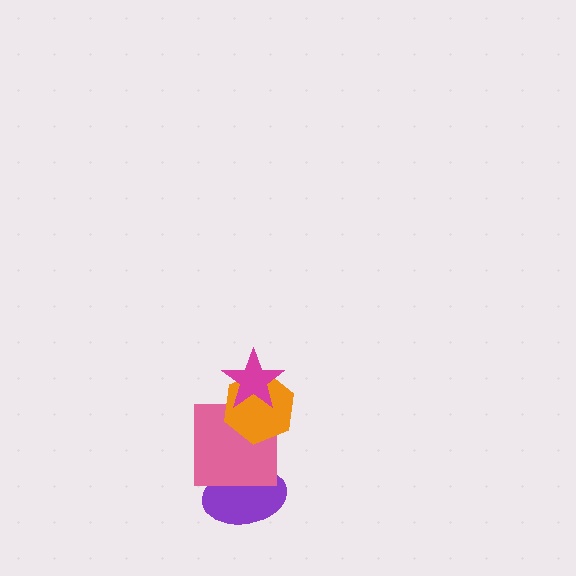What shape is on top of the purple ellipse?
The pink square is on top of the purple ellipse.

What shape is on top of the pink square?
The orange hexagon is on top of the pink square.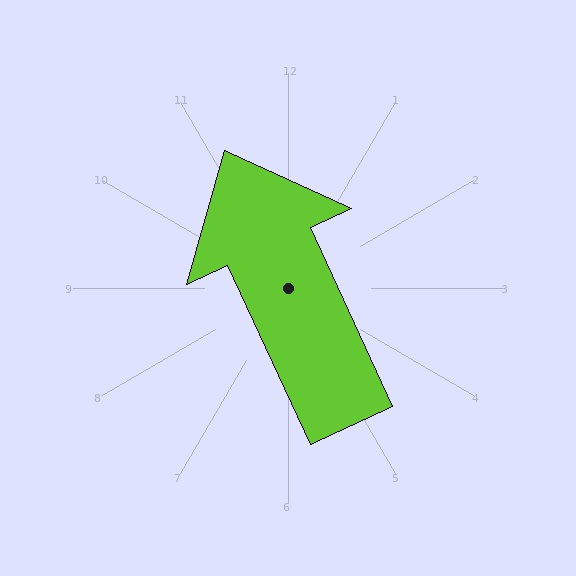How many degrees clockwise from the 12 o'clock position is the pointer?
Approximately 335 degrees.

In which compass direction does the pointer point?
Northwest.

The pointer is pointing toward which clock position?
Roughly 11 o'clock.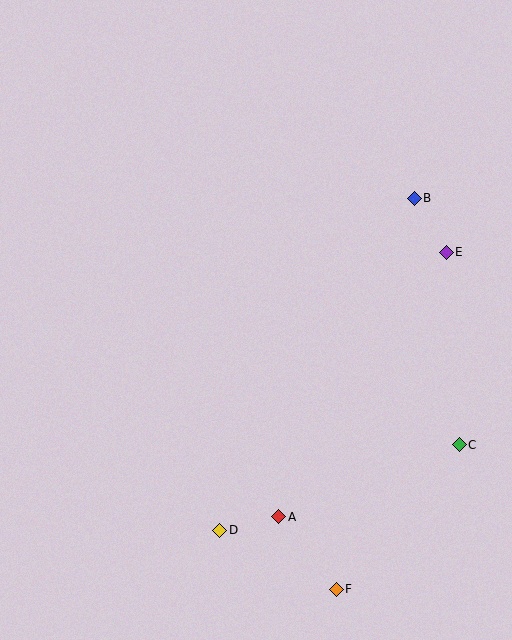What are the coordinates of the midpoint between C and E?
The midpoint between C and E is at (453, 348).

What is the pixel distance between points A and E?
The distance between A and E is 313 pixels.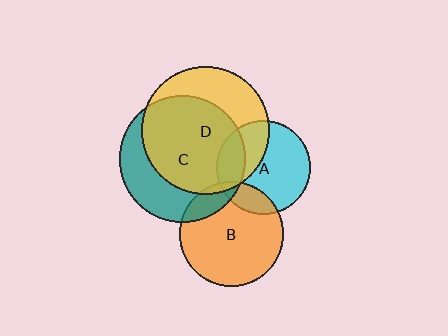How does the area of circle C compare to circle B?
Approximately 1.5 times.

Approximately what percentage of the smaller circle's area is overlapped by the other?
Approximately 35%.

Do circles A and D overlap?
Yes.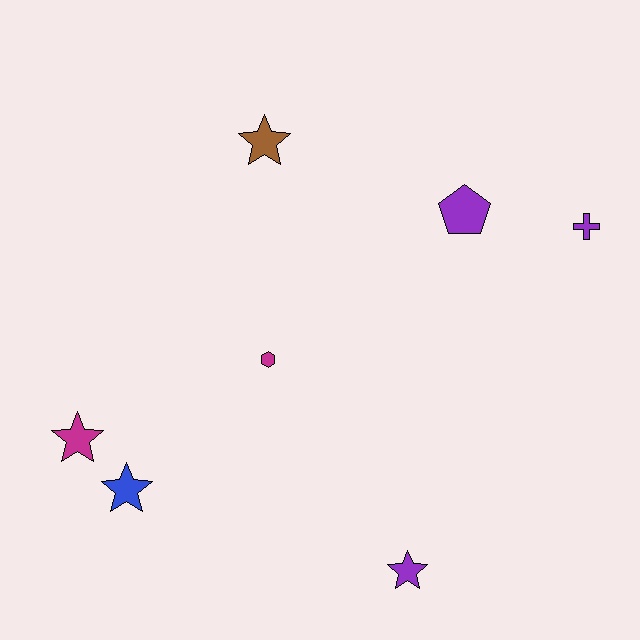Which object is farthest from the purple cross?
The magenta star is farthest from the purple cross.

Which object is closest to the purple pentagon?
The purple cross is closest to the purple pentagon.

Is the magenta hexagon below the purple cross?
Yes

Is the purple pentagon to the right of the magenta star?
Yes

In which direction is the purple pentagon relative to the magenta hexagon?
The purple pentagon is to the right of the magenta hexagon.